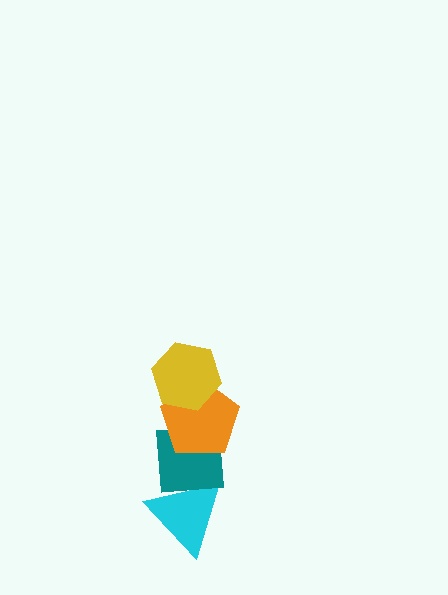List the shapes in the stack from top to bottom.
From top to bottom: the yellow hexagon, the orange pentagon, the teal square, the cyan triangle.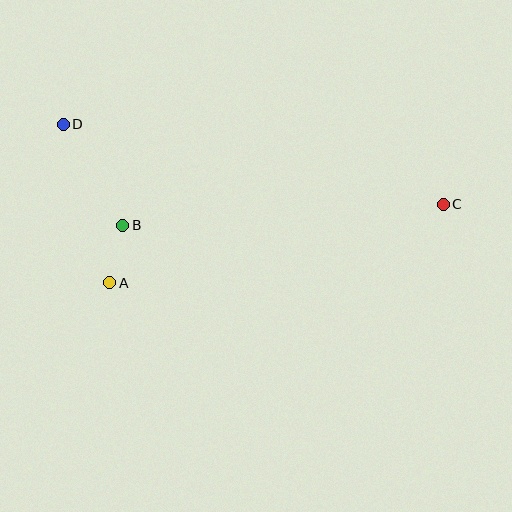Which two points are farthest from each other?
Points C and D are farthest from each other.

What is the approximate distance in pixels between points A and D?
The distance between A and D is approximately 166 pixels.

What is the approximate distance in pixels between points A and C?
The distance between A and C is approximately 343 pixels.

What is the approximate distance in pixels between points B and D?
The distance between B and D is approximately 118 pixels.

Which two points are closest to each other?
Points A and B are closest to each other.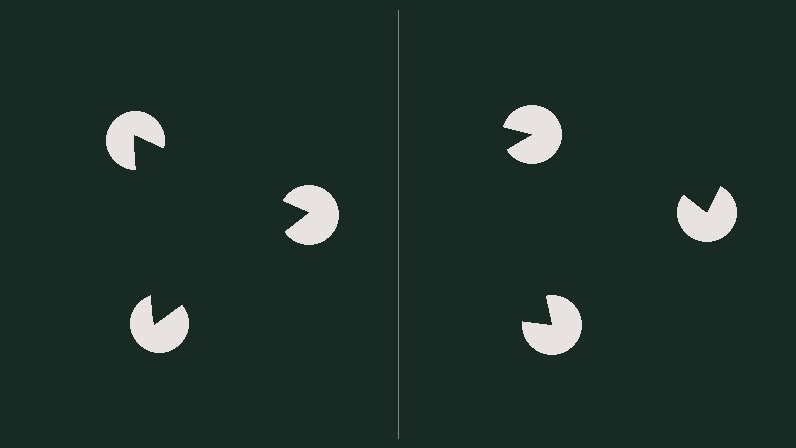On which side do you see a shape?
An illusory triangle appears on the left side. On the right side the wedge cuts are rotated, so no coherent shape forms.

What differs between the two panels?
The pac-man discs are positioned identically on both sides; only the wedge orientations differ. On the left they align to a triangle; on the right they are misaligned.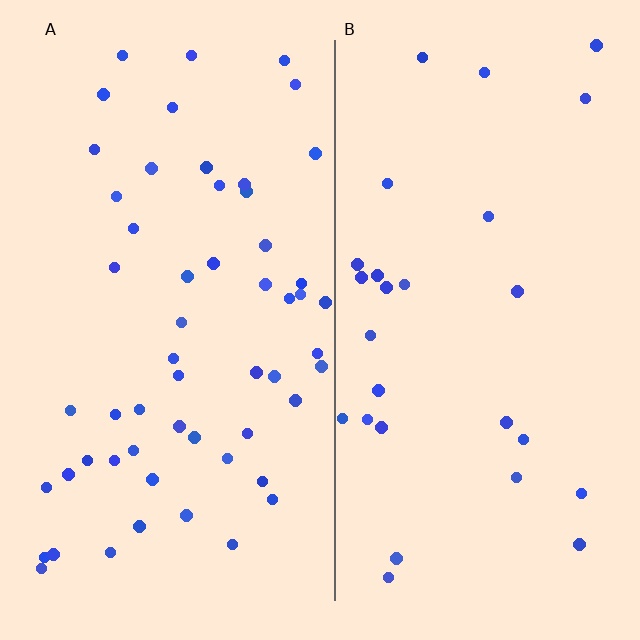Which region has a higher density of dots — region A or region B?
A (the left).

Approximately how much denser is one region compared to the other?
Approximately 2.0× — region A over region B.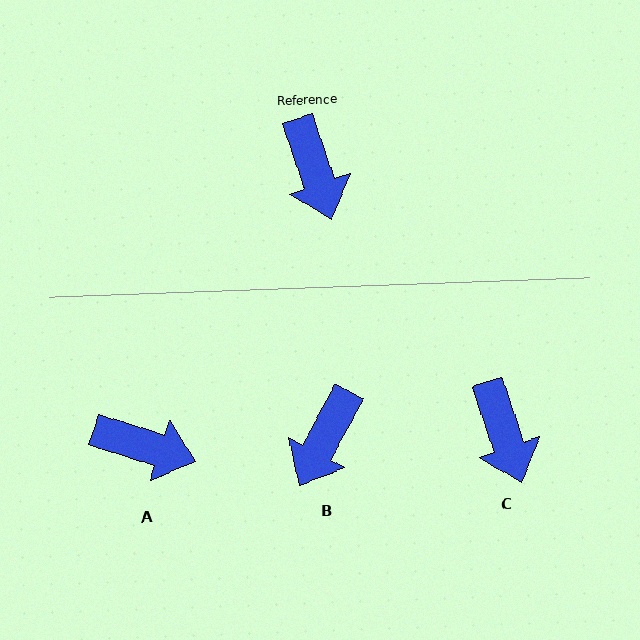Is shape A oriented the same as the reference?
No, it is off by about 53 degrees.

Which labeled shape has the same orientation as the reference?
C.